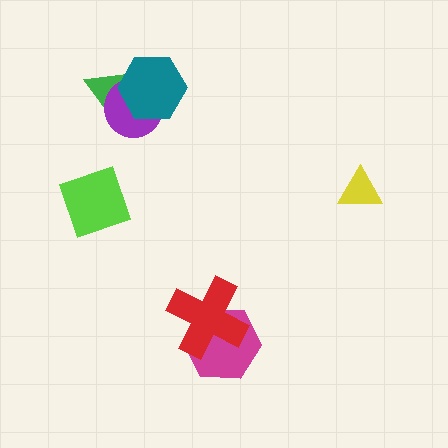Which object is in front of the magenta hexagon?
The red cross is in front of the magenta hexagon.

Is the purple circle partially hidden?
Yes, it is partially covered by another shape.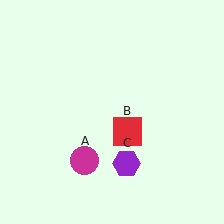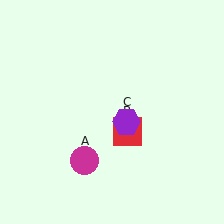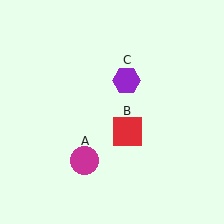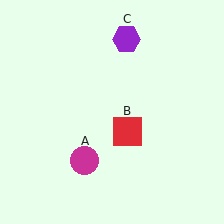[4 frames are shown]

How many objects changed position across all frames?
1 object changed position: purple hexagon (object C).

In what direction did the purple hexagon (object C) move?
The purple hexagon (object C) moved up.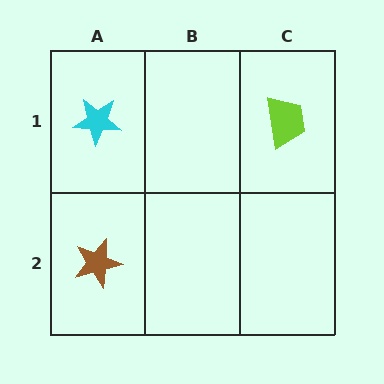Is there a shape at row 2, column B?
No, that cell is empty.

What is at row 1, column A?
A cyan star.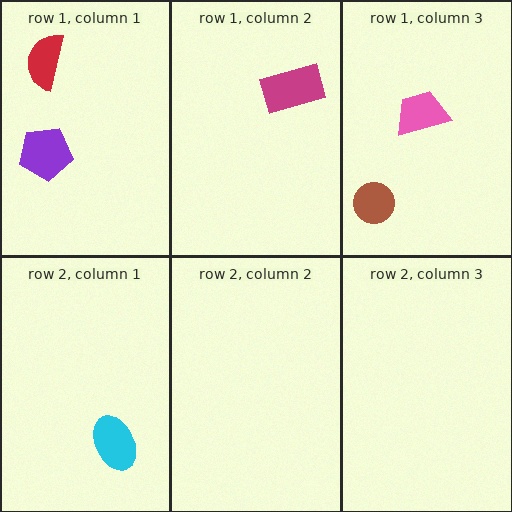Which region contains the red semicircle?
The row 1, column 1 region.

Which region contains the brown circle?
The row 1, column 3 region.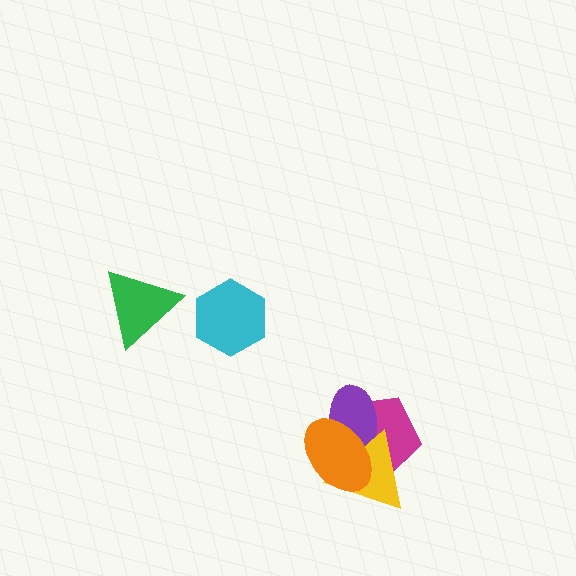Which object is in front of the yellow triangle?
The orange ellipse is in front of the yellow triangle.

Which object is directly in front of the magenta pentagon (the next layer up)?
The purple ellipse is directly in front of the magenta pentagon.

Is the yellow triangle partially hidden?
Yes, it is partially covered by another shape.